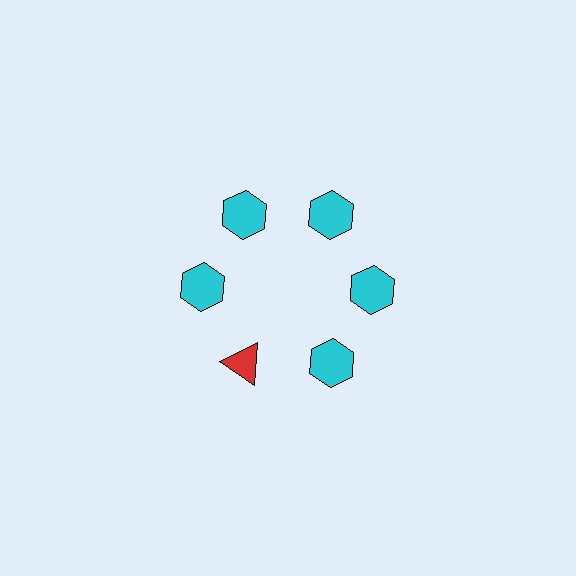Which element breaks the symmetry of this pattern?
The red triangle at roughly the 7 o'clock position breaks the symmetry. All other shapes are cyan hexagons.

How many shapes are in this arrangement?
There are 6 shapes arranged in a ring pattern.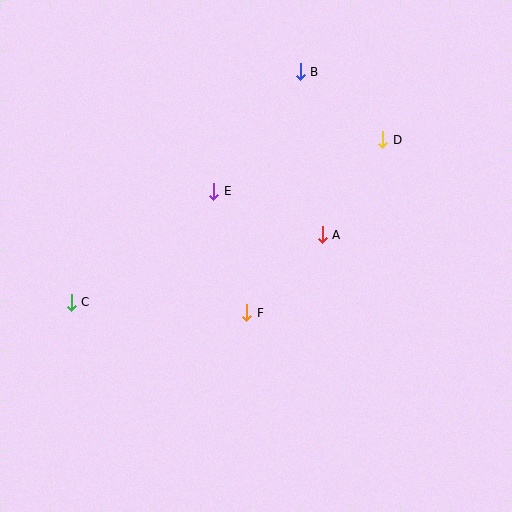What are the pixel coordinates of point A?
Point A is at (322, 235).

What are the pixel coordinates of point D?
Point D is at (383, 140).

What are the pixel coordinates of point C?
Point C is at (71, 302).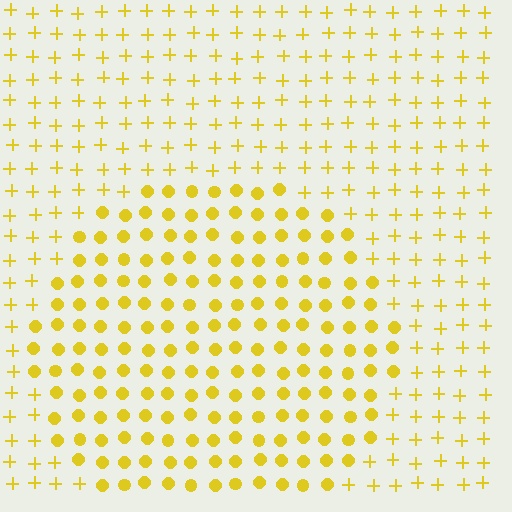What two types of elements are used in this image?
The image uses circles inside the circle region and plus signs outside it.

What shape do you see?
I see a circle.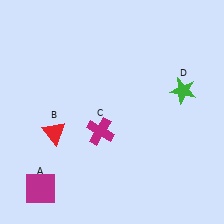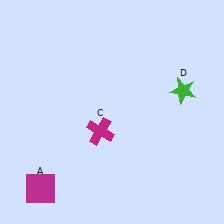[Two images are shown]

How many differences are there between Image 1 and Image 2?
There is 1 difference between the two images.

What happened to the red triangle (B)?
The red triangle (B) was removed in Image 2. It was in the bottom-left area of Image 1.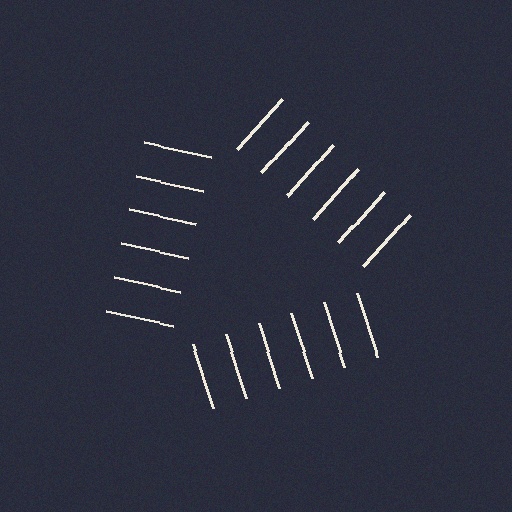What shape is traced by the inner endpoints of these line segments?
An illusory triangle — the line segments terminate on its edges but no continuous stroke is drawn.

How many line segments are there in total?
18 — 6 along each of the 3 edges.